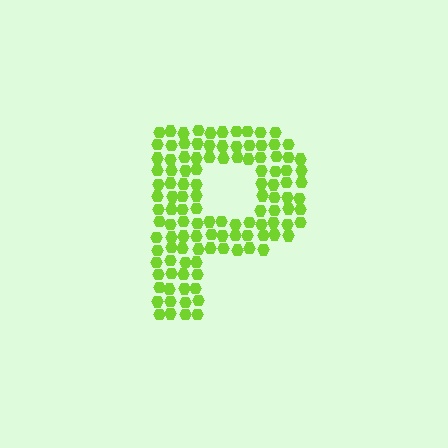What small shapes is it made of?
It is made of small hexagons.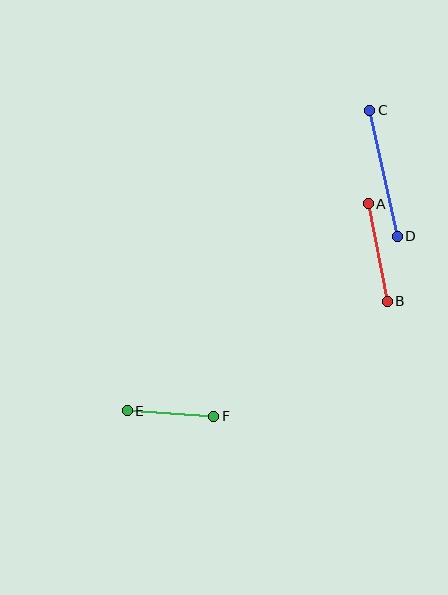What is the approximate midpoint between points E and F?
The midpoint is at approximately (171, 414) pixels.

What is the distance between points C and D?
The distance is approximately 129 pixels.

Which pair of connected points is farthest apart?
Points C and D are farthest apart.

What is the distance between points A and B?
The distance is approximately 99 pixels.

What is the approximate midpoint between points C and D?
The midpoint is at approximately (384, 173) pixels.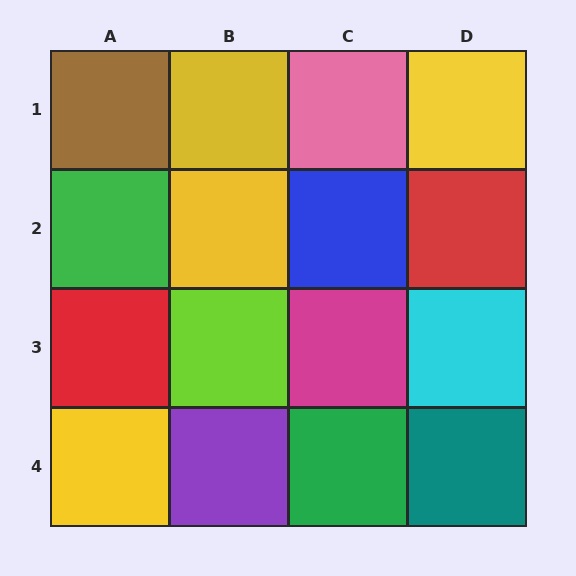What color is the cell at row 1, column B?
Yellow.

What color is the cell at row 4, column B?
Purple.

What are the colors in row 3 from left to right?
Red, lime, magenta, cyan.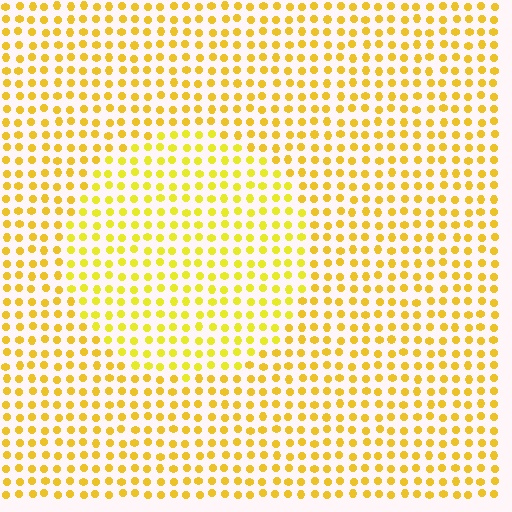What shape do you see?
I see a circle.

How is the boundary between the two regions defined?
The boundary is defined purely by a slight shift in hue (about 15 degrees). Spacing, size, and orientation are identical on both sides.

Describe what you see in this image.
The image is filled with small yellow elements in a uniform arrangement. A circle-shaped region is visible where the elements are tinted to a slightly different hue, forming a subtle color boundary.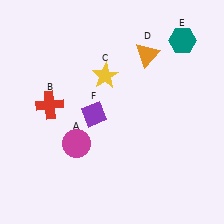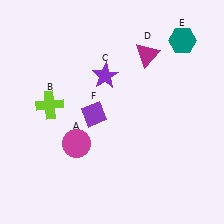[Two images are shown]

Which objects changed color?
B changed from red to lime. C changed from yellow to purple. D changed from orange to magenta.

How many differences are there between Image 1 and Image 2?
There are 3 differences between the two images.